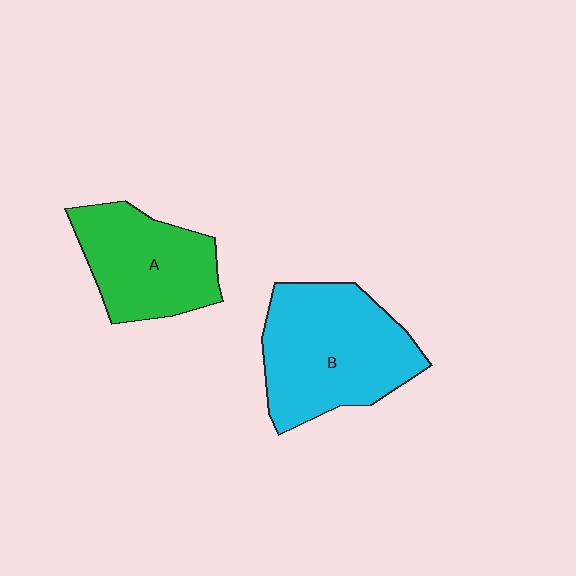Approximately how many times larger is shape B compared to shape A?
Approximately 1.3 times.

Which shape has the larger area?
Shape B (cyan).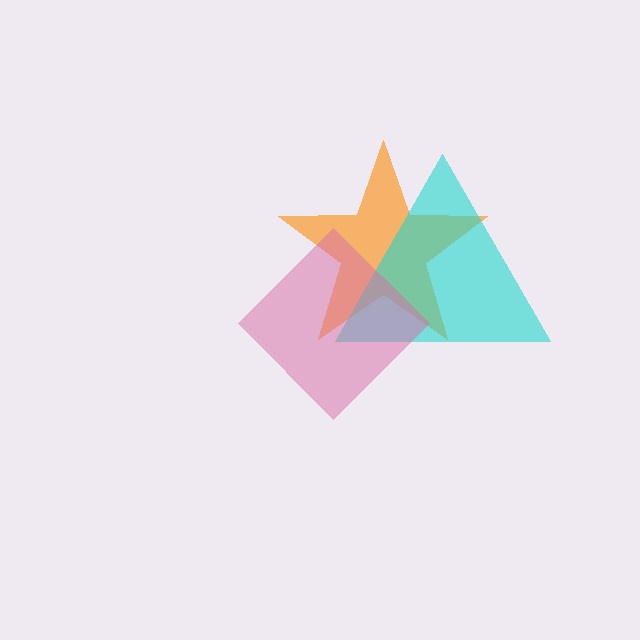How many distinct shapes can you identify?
There are 3 distinct shapes: an orange star, a cyan triangle, a pink diamond.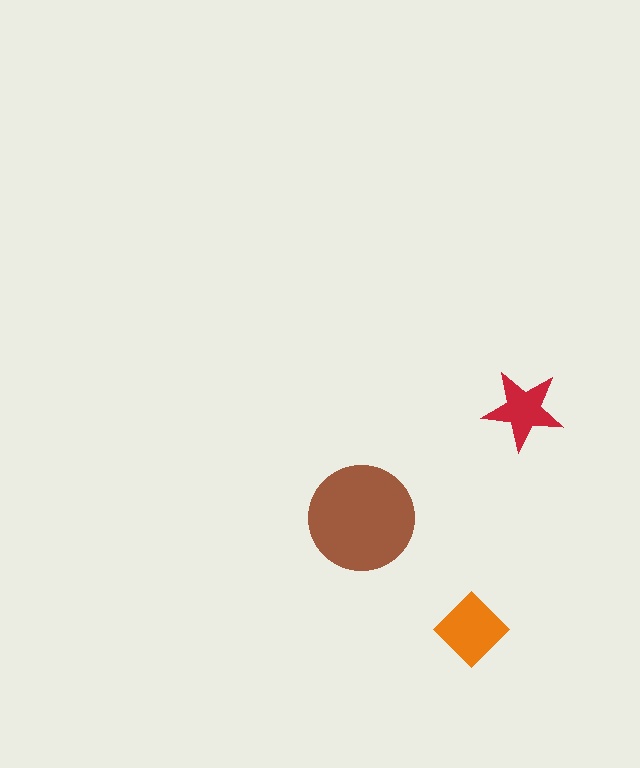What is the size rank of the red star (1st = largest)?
3rd.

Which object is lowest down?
The orange diamond is bottommost.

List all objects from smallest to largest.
The red star, the orange diamond, the brown circle.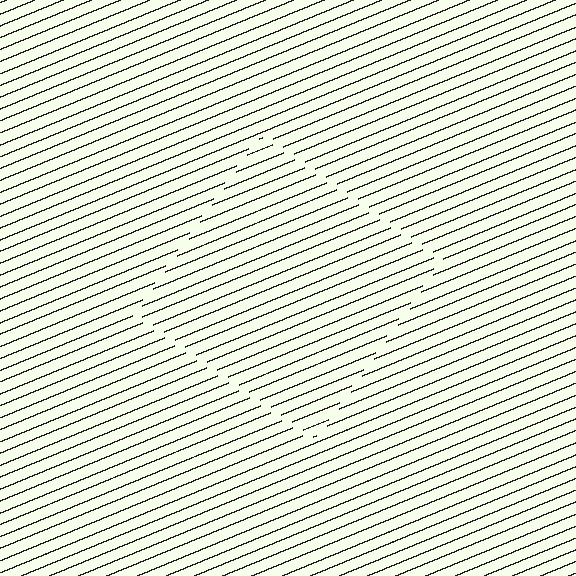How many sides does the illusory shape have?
4 sides — the line-ends trace a square.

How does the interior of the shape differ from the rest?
The interior of the shape contains the same grating, shifted by half a period — the contour is defined by the phase discontinuity where line-ends from the inner and outer gratings abut.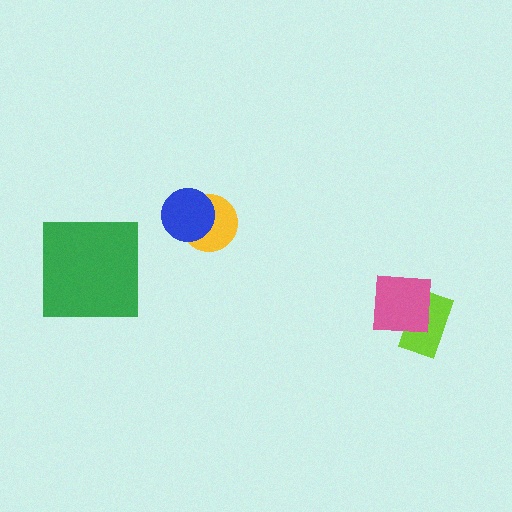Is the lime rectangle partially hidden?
Yes, it is partially covered by another shape.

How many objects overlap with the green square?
0 objects overlap with the green square.